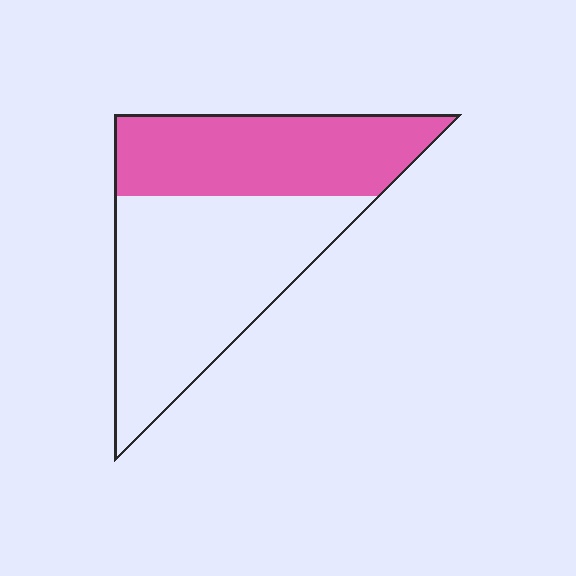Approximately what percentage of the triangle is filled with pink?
Approximately 40%.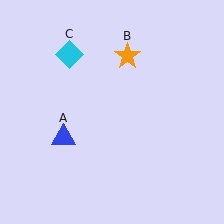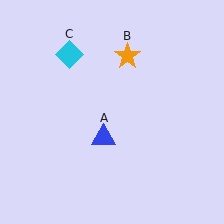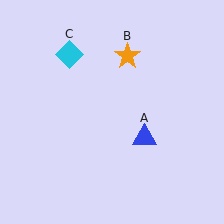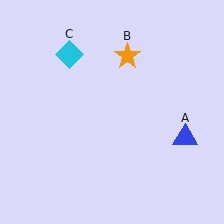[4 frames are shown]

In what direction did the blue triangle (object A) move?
The blue triangle (object A) moved right.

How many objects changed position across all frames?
1 object changed position: blue triangle (object A).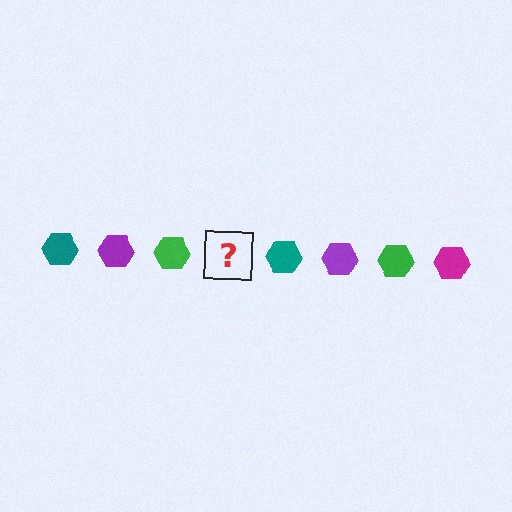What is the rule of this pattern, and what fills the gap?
The rule is that the pattern cycles through teal, purple, green, magenta hexagons. The gap should be filled with a magenta hexagon.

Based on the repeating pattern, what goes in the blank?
The blank should be a magenta hexagon.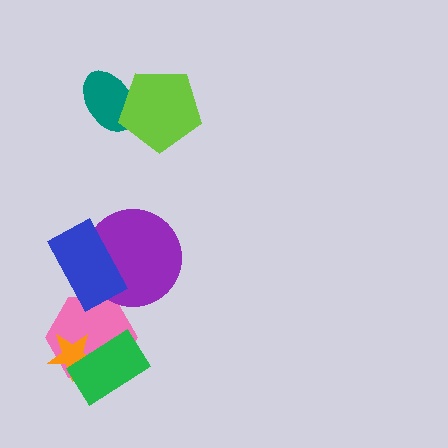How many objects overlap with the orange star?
2 objects overlap with the orange star.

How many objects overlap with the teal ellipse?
1 object overlaps with the teal ellipse.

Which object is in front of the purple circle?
The blue rectangle is in front of the purple circle.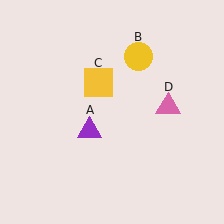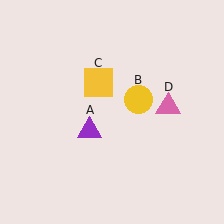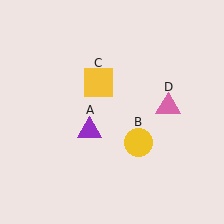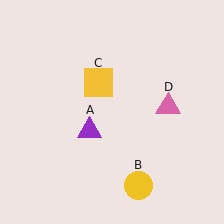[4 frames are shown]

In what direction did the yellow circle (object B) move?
The yellow circle (object B) moved down.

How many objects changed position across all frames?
1 object changed position: yellow circle (object B).